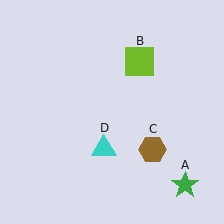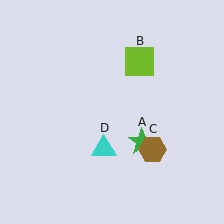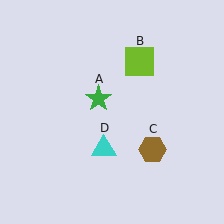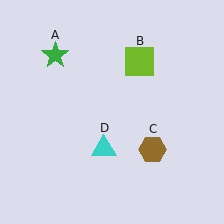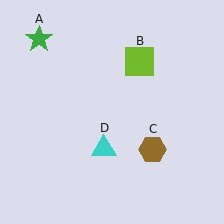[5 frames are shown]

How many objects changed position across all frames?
1 object changed position: green star (object A).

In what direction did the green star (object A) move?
The green star (object A) moved up and to the left.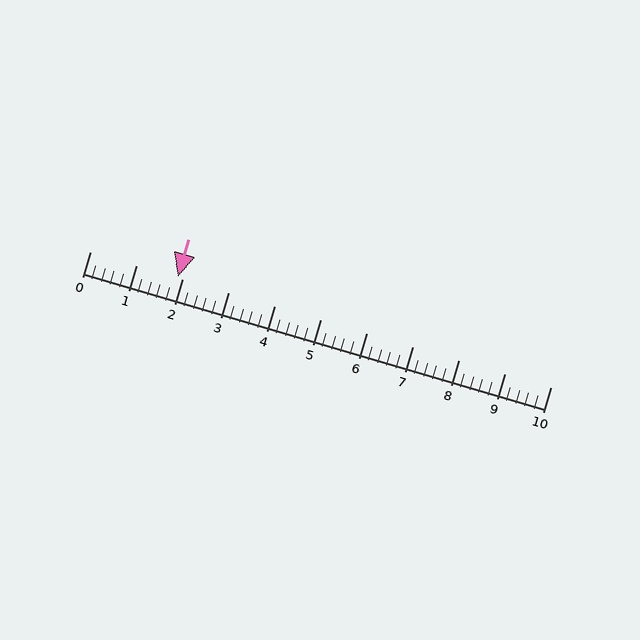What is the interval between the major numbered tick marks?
The major tick marks are spaced 1 units apart.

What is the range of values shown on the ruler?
The ruler shows values from 0 to 10.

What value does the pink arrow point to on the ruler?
The pink arrow points to approximately 1.9.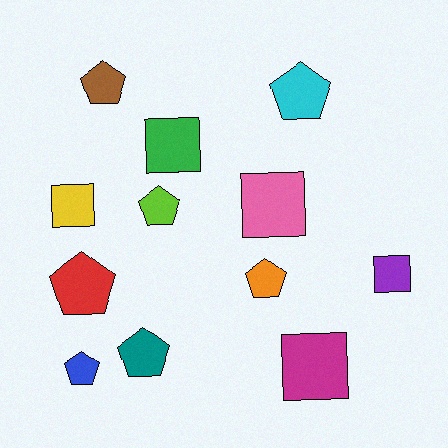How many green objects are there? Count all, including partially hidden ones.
There is 1 green object.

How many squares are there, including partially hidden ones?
There are 5 squares.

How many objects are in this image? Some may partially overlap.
There are 12 objects.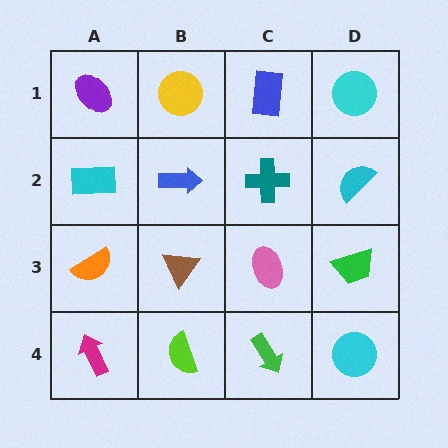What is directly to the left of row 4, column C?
A lime semicircle.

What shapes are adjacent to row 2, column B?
A yellow circle (row 1, column B), a brown triangle (row 3, column B), a cyan rectangle (row 2, column A), a teal cross (row 2, column C).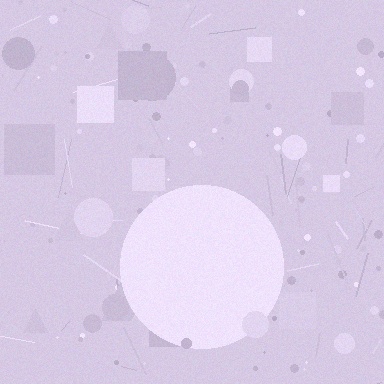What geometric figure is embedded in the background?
A circle is embedded in the background.